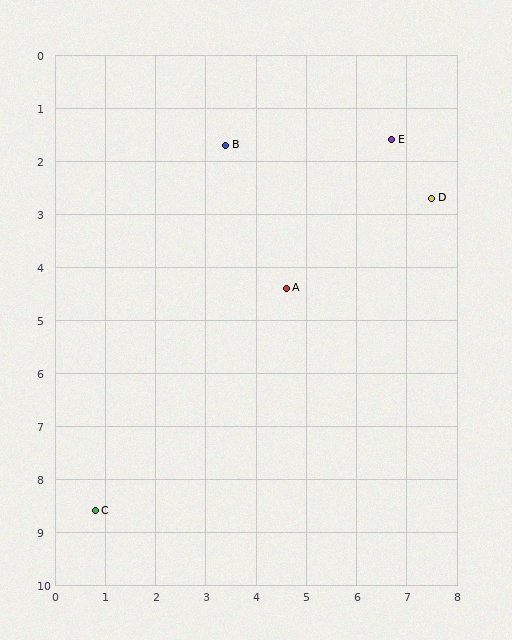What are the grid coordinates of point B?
Point B is at approximately (3.4, 1.7).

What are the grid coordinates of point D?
Point D is at approximately (7.5, 2.7).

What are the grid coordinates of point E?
Point E is at approximately (6.7, 1.6).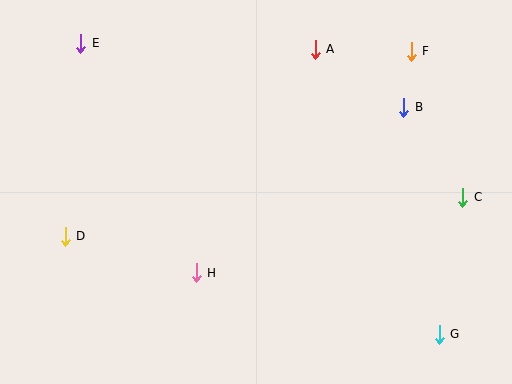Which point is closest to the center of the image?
Point H at (196, 273) is closest to the center.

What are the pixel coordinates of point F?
Point F is at (411, 51).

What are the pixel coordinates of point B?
Point B is at (404, 107).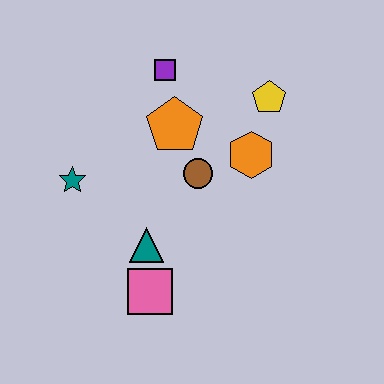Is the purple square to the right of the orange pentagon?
No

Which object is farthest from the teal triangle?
The yellow pentagon is farthest from the teal triangle.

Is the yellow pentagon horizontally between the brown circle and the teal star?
No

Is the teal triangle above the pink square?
Yes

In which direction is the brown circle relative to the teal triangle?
The brown circle is above the teal triangle.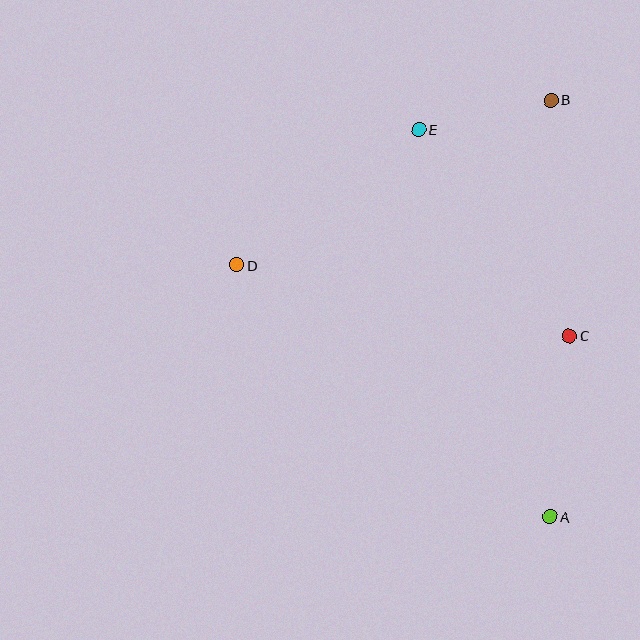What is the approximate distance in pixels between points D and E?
The distance between D and E is approximately 227 pixels.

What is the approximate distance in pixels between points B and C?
The distance between B and C is approximately 237 pixels.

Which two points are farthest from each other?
Points A and B are farthest from each other.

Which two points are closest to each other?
Points B and E are closest to each other.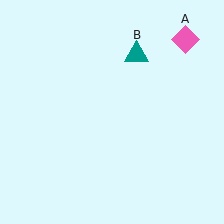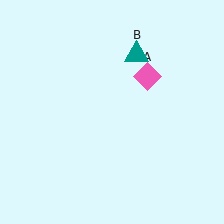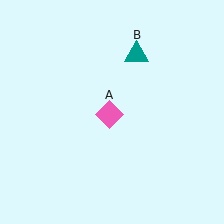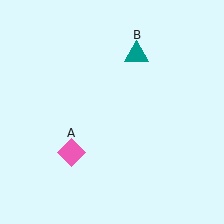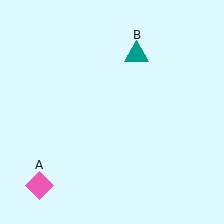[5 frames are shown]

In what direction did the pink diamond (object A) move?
The pink diamond (object A) moved down and to the left.